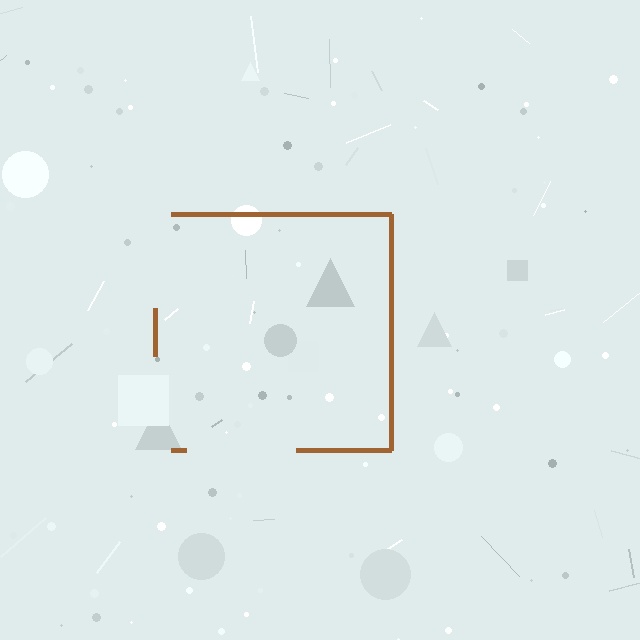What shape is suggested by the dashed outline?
The dashed outline suggests a square.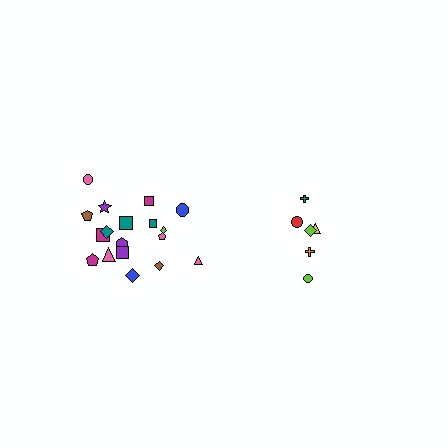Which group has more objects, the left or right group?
The left group.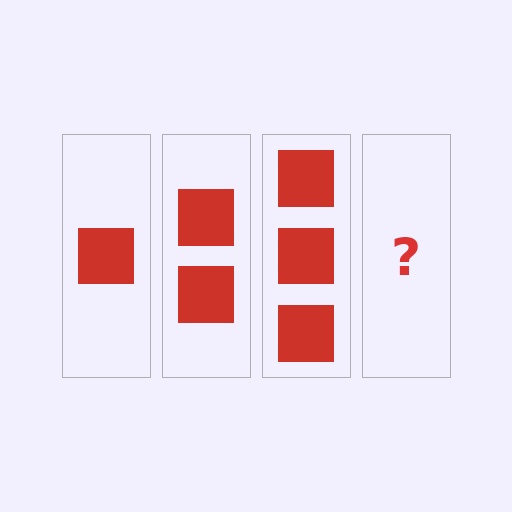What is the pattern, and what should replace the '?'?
The pattern is that each step adds one more square. The '?' should be 4 squares.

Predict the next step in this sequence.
The next step is 4 squares.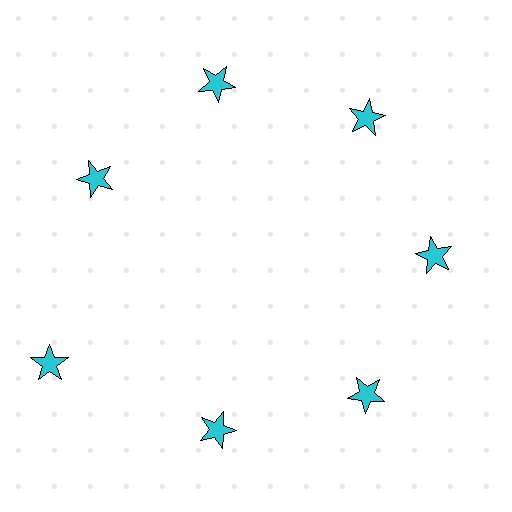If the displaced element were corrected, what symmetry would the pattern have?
It would have 7-fold rotational symmetry — the pattern would map onto itself every 51 degrees.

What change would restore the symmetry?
The symmetry would be restored by moving it inward, back onto the ring so that all 7 stars sit at equal angles and equal distance from the center.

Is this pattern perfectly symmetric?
No. The 7 cyan stars are arranged in a ring, but one element near the 8 o'clock position is pushed outward from the center, breaking the 7-fold rotational symmetry.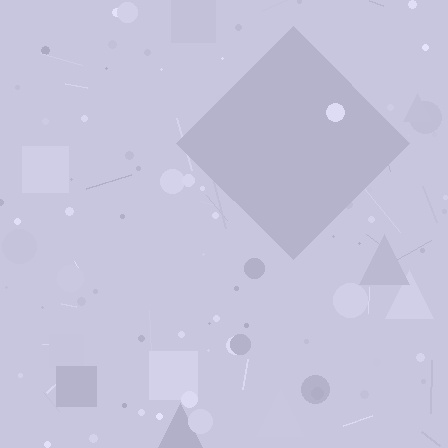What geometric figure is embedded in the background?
A diamond is embedded in the background.